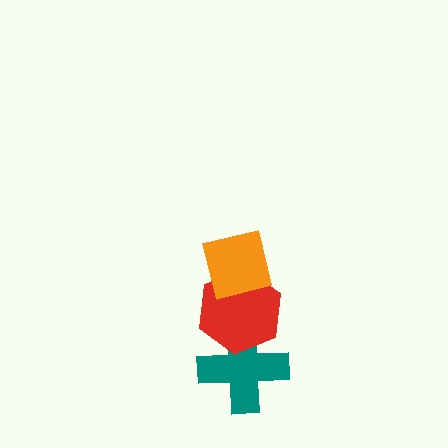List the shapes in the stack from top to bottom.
From top to bottom: the orange square, the red hexagon, the teal cross.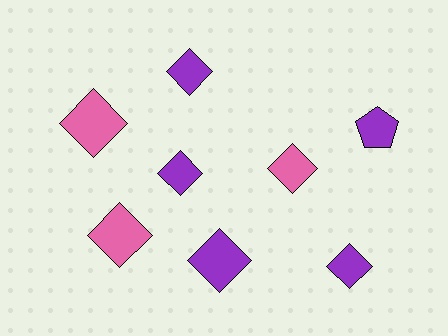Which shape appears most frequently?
Diamond, with 7 objects.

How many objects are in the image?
There are 8 objects.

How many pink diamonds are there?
There are 3 pink diamonds.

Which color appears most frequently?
Purple, with 5 objects.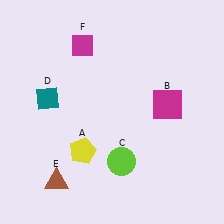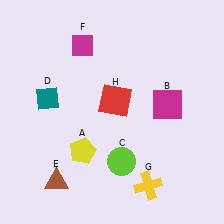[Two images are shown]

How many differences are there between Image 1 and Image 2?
There are 2 differences between the two images.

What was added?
A yellow cross (G), a red square (H) were added in Image 2.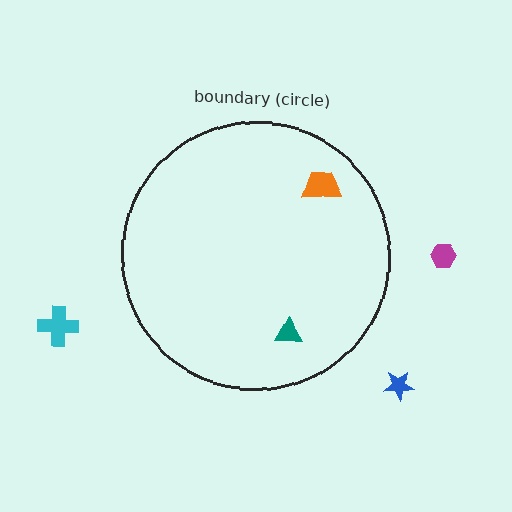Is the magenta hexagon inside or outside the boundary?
Outside.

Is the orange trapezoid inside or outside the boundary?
Inside.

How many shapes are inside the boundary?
2 inside, 3 outside.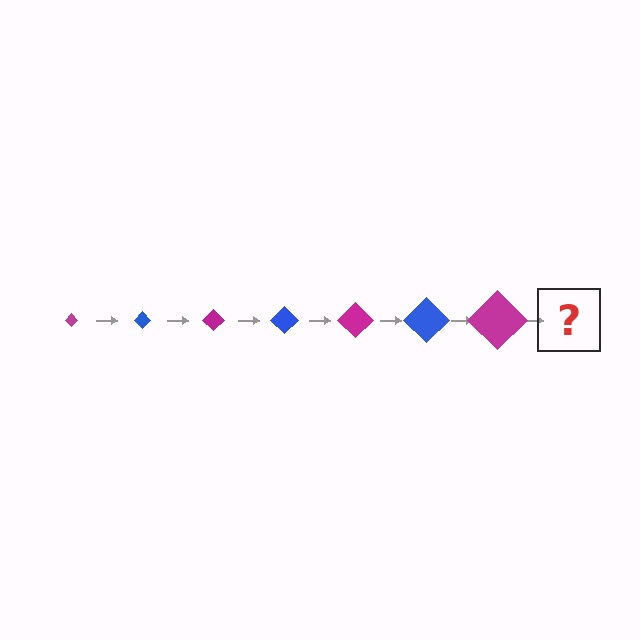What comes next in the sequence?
The next element should be a blue diamond, larger than the previous one.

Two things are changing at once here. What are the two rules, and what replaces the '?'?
The two rules are that the diamond grows larger each step and the color cycles through magenta and blue. The '?' should be a blue diamond, larger than the previous one.